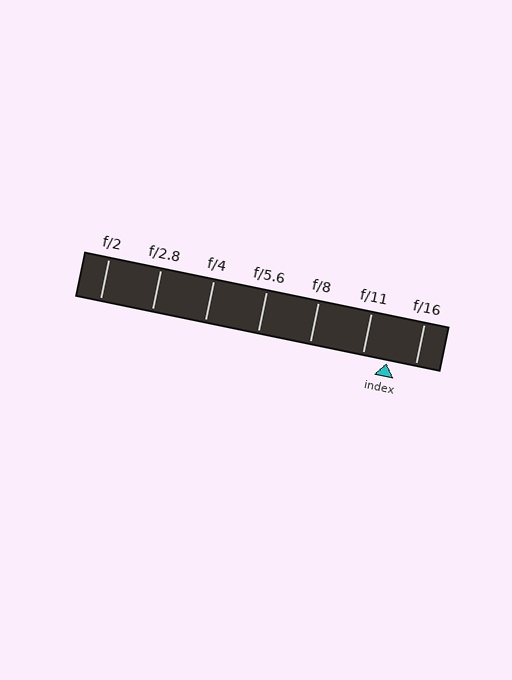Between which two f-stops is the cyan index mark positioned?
The index mark is between f/11 and f/16.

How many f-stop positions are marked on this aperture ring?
There are 7 f-stop positions marked.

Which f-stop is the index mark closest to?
The index mark is closest to f/11.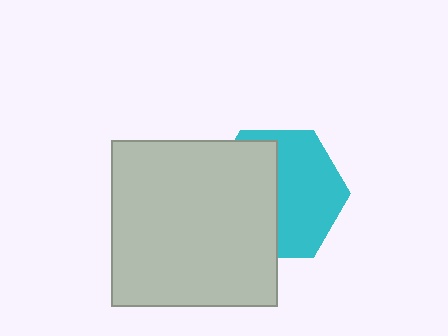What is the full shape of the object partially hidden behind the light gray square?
The partially hidden object is a cyan hexagon.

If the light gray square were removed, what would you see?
You would see the complete cyan hexagon.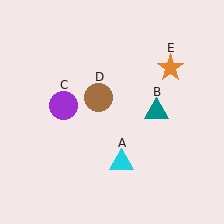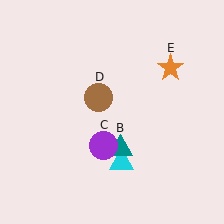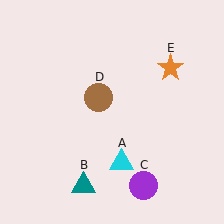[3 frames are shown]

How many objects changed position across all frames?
2 objects changed position: teal triangle (object B), purple circle (object C).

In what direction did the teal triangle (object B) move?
The teal triangle (object B) moved down and to the left.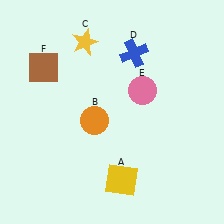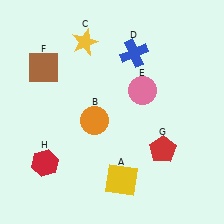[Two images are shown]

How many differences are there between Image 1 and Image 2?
There are 2 differences between the two images.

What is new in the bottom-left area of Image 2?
A red hexagon (H) was added in the bottom-left area of Image 2.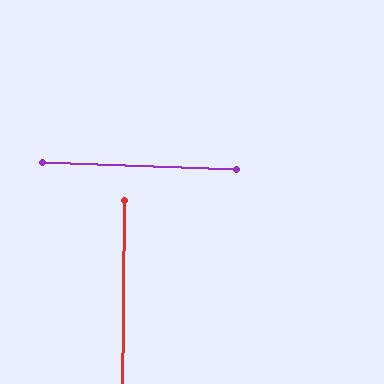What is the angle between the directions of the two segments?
Approximately 88 degrees.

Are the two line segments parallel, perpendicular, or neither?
Perpendicular — they meet at approximately 88°.